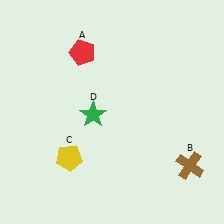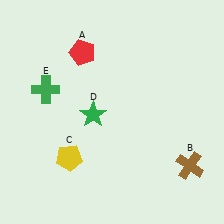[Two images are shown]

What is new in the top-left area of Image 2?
A green cross (E) was added in the top-left area of Image 2.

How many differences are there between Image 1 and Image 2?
There is 1 difference between the two images.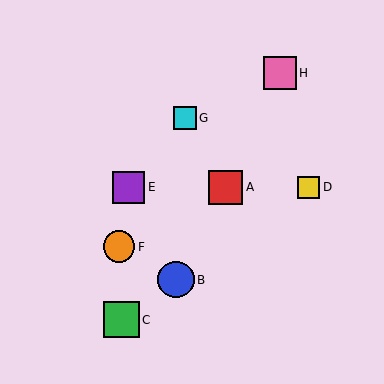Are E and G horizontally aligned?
No, E is at y≈187 and G is at y≈118.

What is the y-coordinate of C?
Object C is at y≈320.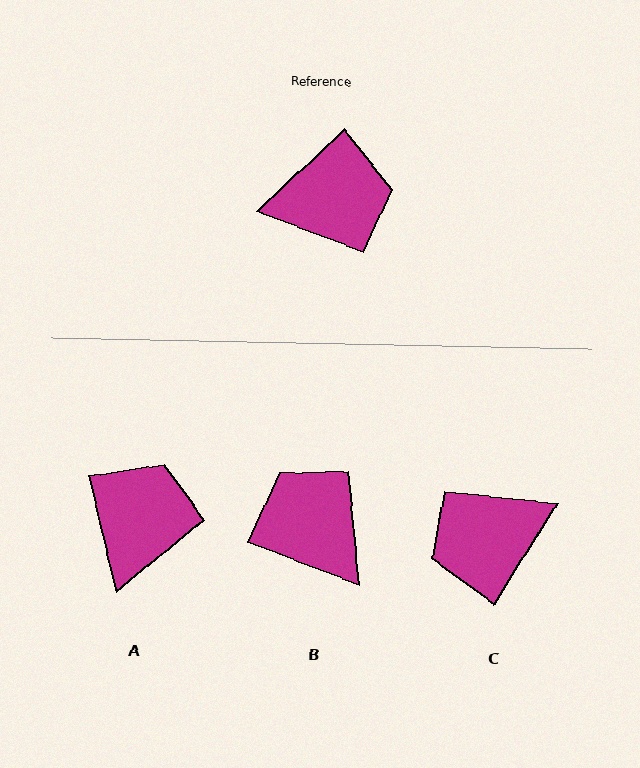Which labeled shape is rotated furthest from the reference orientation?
C, about 165 degrees away.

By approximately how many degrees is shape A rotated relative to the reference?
Approximately 60 degrees counter-clockwise.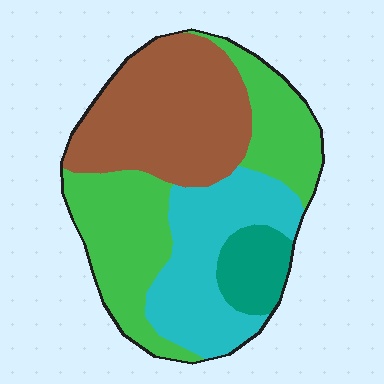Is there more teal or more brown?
Brown.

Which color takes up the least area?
Teal, at roughly 10%.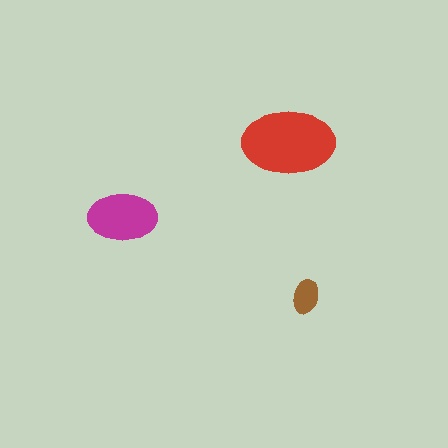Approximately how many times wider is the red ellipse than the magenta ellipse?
About 1.5 times wider.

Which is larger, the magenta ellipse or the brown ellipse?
The magenta one.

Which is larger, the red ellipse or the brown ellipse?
The red one.